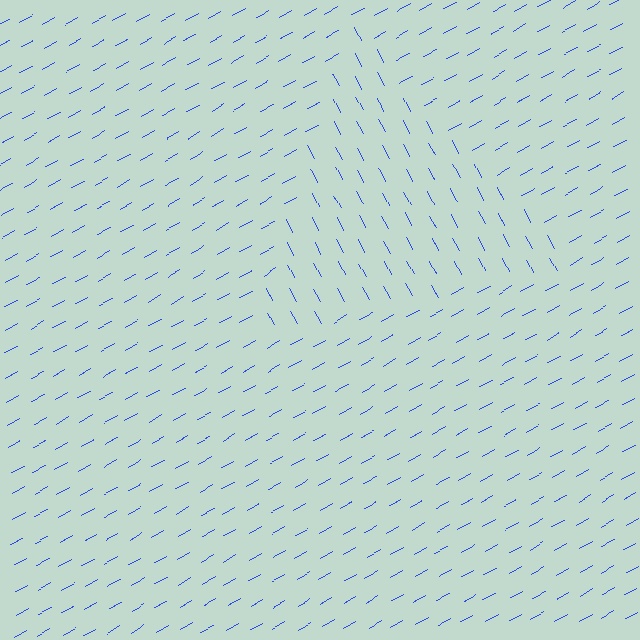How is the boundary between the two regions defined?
The boundary is defined purely by a change in line orientation (approximately 89 degrees difference). All lines are the same color and thickness.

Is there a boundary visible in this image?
Yes, there is a texture boundary formed by a change in line orientation.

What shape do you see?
I see a triangle.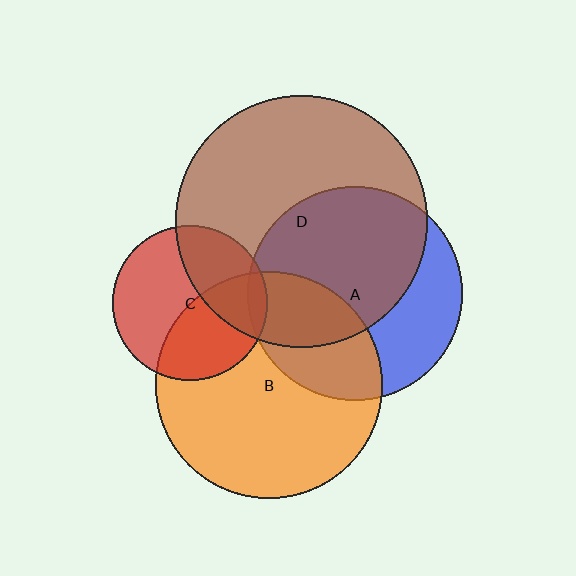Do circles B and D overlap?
Yes.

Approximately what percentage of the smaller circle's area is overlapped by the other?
Approximately 20%.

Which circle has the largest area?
Circle D (brown).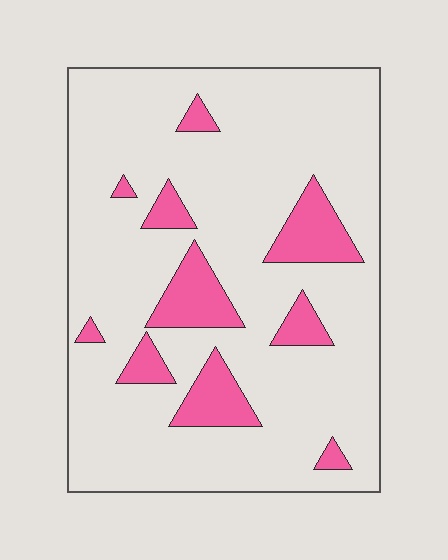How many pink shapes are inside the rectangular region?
10.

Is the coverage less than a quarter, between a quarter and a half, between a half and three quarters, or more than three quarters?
Less than a quarter.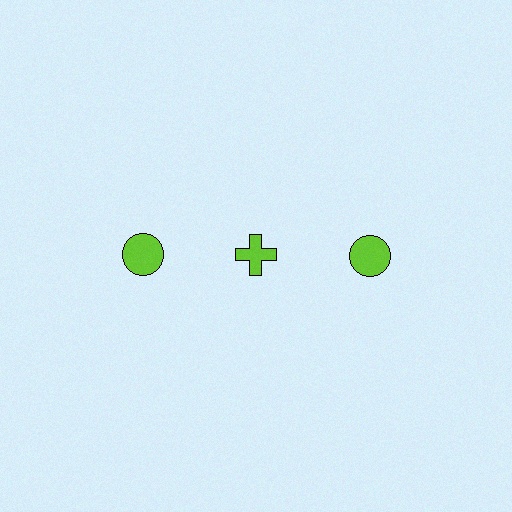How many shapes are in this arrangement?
There are 3 shapes arranged in a grid pattern.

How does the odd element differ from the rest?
It has a different shape: cross instead of circle.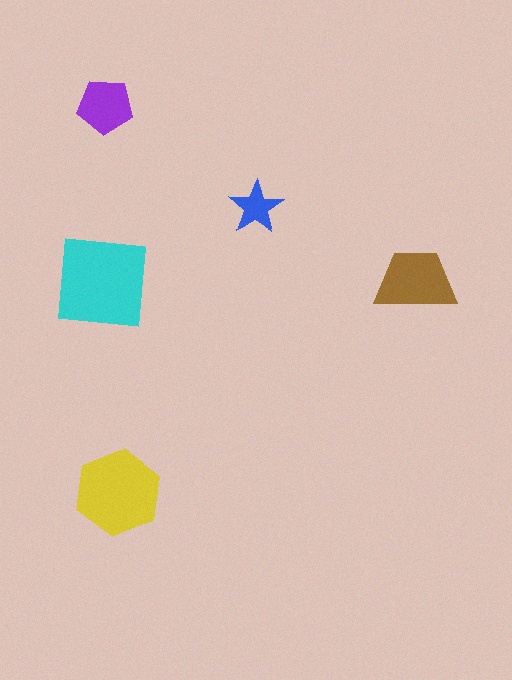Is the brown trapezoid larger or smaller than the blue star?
Larger.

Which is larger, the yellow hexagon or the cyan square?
The cyan square.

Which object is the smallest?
The blue star.